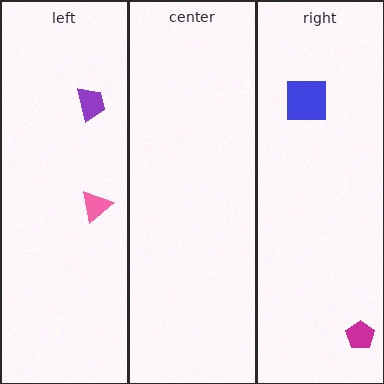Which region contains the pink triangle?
The left region.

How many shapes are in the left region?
2.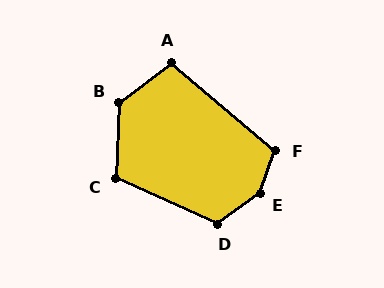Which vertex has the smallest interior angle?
A, at approximately 103 degrees.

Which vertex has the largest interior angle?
E, at approximately 146 degrees.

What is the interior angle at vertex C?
Approximately 111 degrees (obtuse).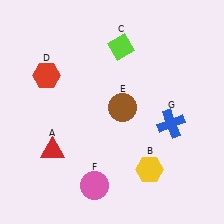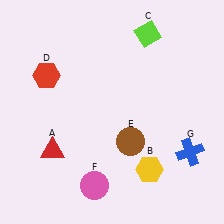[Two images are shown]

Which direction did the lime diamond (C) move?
The lime diamond (C) moved right.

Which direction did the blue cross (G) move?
The blue cross (G) moved down.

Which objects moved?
The objects that moved are: the lime diamond (C), the brown circle (E), the blue cross (G).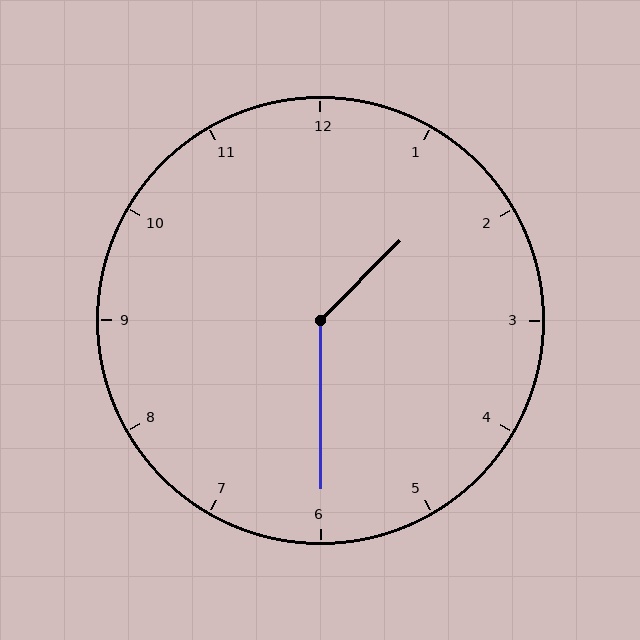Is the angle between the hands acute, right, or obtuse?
It is obtuse.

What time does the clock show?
1:30.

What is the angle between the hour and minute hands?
Approximately 135 degrees.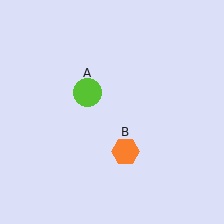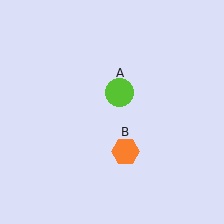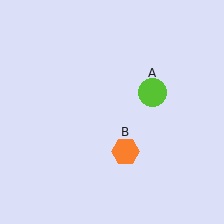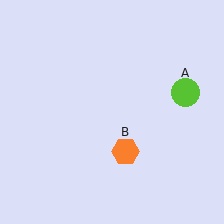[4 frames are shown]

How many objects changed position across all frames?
1 object changed position: lime circle (object A).